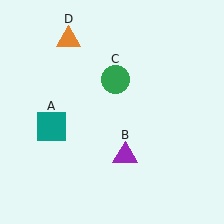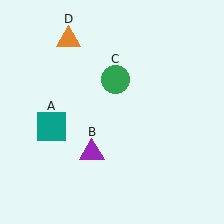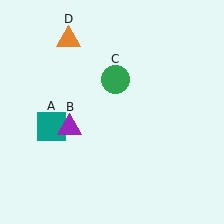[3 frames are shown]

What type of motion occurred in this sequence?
The purple triangle (object B) rotated clockwise around the center of the scene.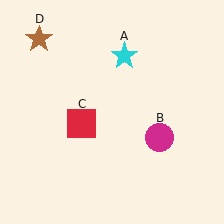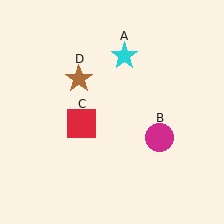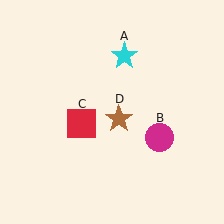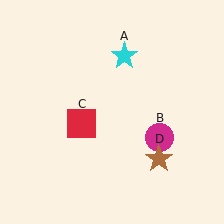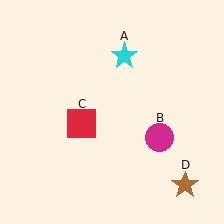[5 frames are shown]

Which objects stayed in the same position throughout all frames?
Cyan star (object A) and magenta circle (object B) and red square (object C) remained stationary.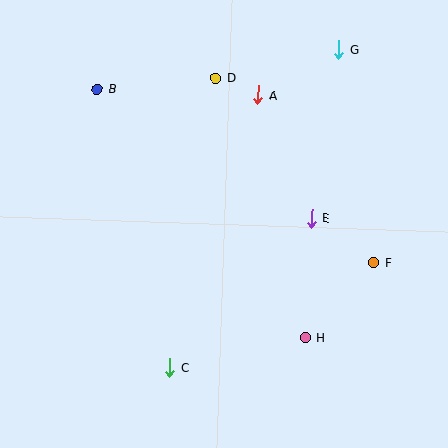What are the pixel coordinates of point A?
Point A is at (258, 95).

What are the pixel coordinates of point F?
Point F is at (373, 263).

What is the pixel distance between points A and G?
The distance between A and G is 92 pixels.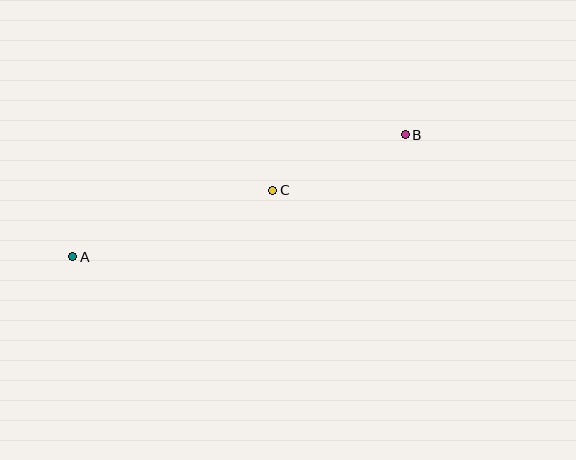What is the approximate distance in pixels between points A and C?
The distance between A and C is approximately 211 pixels.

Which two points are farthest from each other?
Points A and B are farthest from each other.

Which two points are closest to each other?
Points B and C are closest to each other.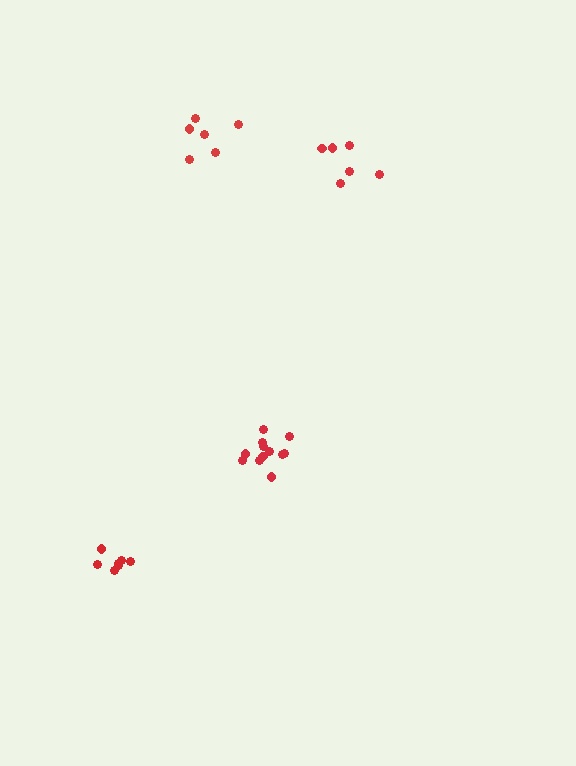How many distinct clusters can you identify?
There are 4 distinct clusters.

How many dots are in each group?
Group 1: 6 dots, Group 2: 7 dots, Group 3: 12 dots, Group 4: 6 dots (31 total).